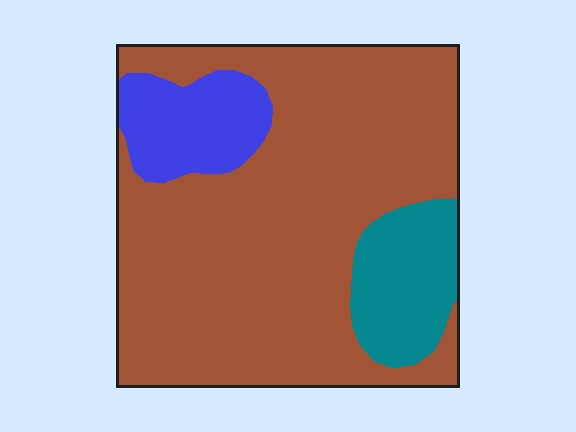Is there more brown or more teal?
Brown.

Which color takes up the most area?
Brown, at roughly 75%.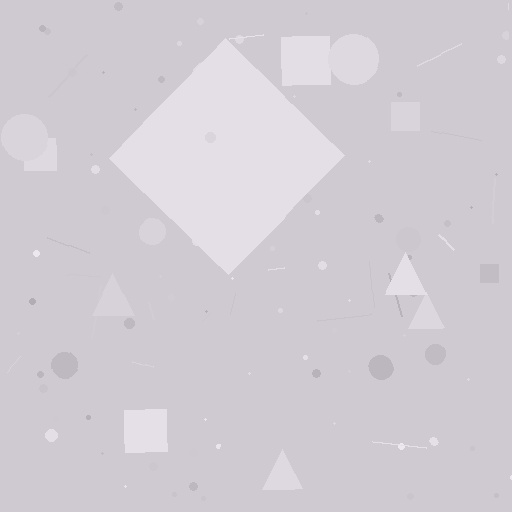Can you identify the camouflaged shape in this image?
The camouflaged shape is a diamond.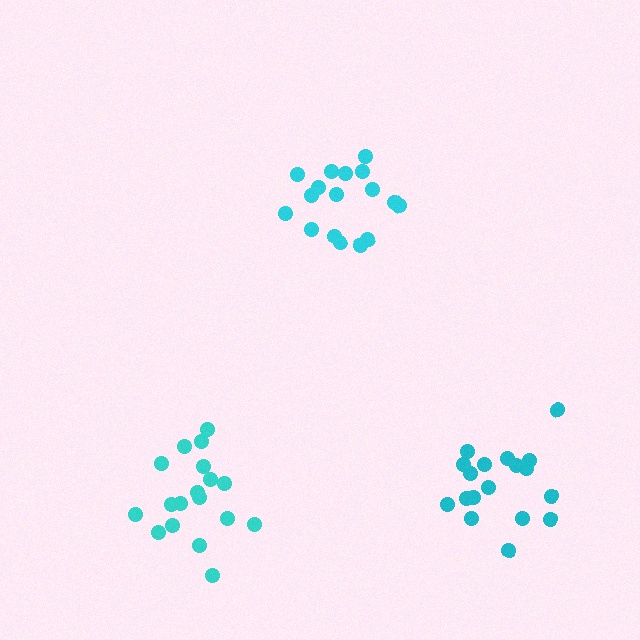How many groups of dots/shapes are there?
There are 3 groups.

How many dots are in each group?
Group 1: 17 dots, Group 2: 18 dots, Group 3: 18 dots (53 total).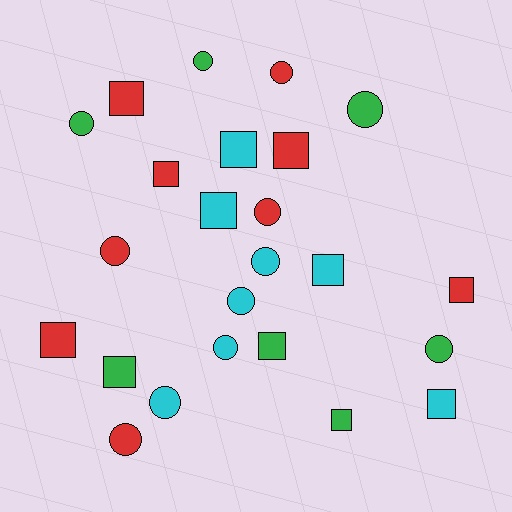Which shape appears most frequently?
Circle, with 12 objects.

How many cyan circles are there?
There are 4 cyan circles.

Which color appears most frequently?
Red, with 9 objects.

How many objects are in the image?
There are 24 objects.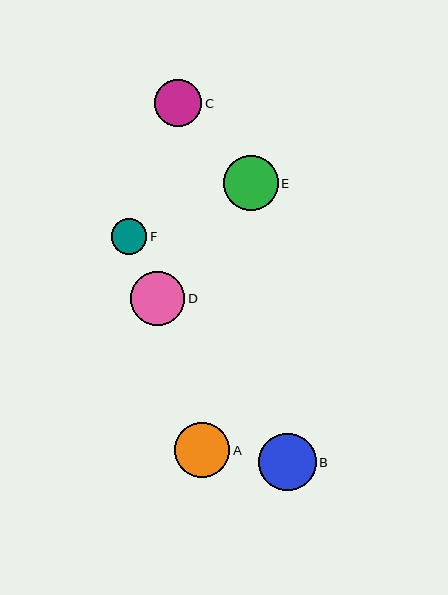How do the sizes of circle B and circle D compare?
Circle B and circle D are approximately the same size.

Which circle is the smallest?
Circle F is the smallest with a size of approximately 35 pixels.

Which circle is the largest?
Circle B is the largest with a size of approximately 57 pixels.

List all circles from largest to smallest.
From largest to smallest: B, A, E, D, C, F.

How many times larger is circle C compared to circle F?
Circle C is approximately 1.3 times the size of circle F.